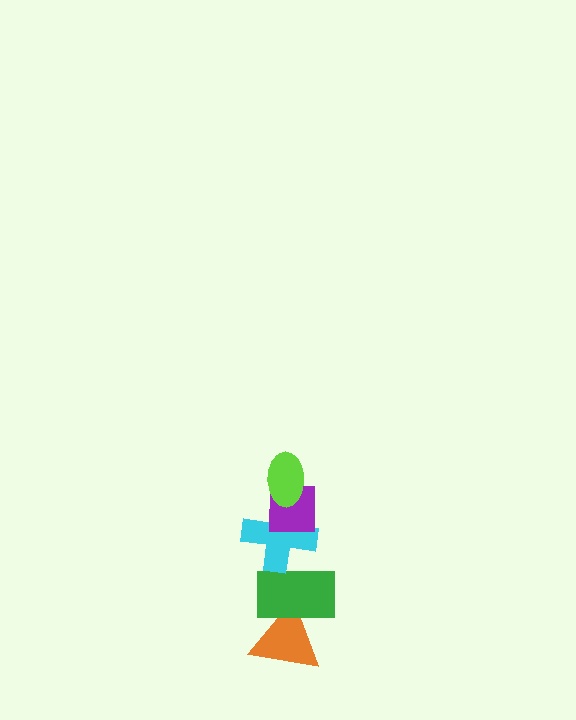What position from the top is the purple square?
The purple square is 2nd from the top.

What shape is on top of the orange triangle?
The green rectangle is on top of the orange triangle.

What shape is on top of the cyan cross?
The purple square is on top of the cyan cross.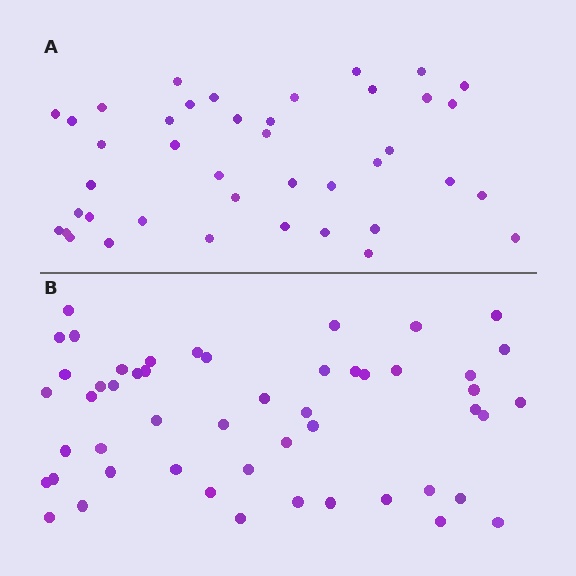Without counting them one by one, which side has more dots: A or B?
Region B (the bottom region) has more dots.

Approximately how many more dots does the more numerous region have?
Region B has roughly 10 or so more dots than region A.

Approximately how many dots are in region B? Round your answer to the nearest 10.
About 50 dots. (The exact count is 51, which rounds to 50.)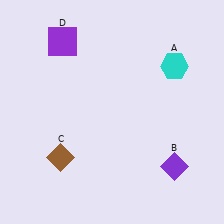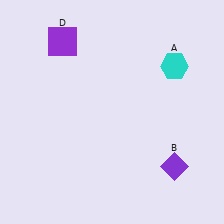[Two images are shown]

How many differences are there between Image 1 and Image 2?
There is 1 difference between the two images.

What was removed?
The brown diamond (C) was removed in Image 2.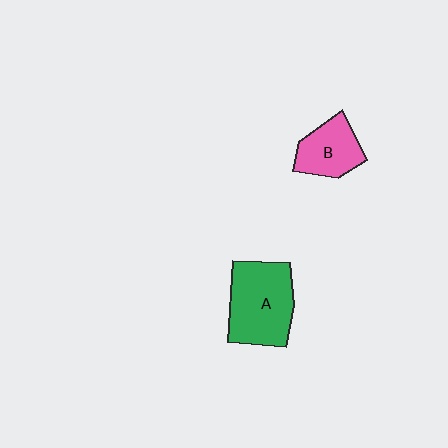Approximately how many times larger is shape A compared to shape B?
Approximately 1.6 times.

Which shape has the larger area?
Shape A (green).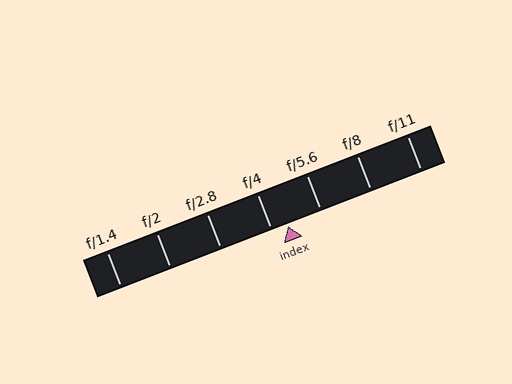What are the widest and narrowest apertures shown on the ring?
The widest aperture shown is f/1.4 and the narrowest is f/11.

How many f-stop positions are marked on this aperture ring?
There are 7 f-stop positions marked.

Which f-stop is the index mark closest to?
The index mark is closest to f/4.